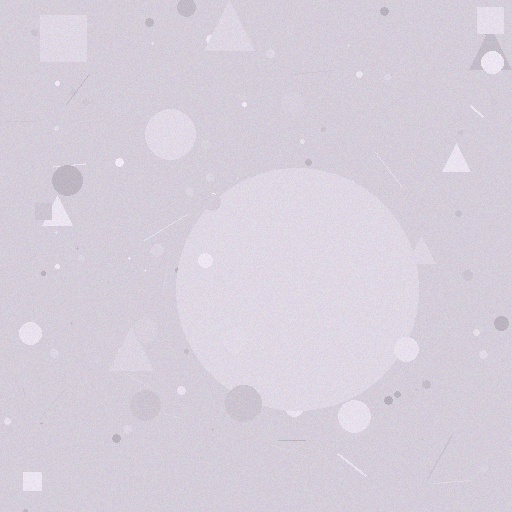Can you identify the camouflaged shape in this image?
The camouflaged shape is a circle.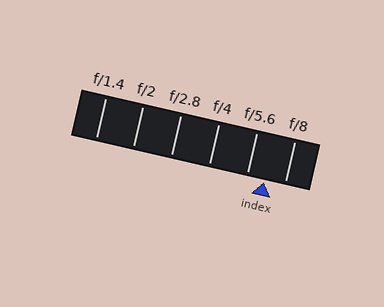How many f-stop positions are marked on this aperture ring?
There are 6 f-stop positions marked.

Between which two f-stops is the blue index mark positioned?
The index mark is between f/5.6 and f/8.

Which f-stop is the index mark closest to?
The index mark is closest to f/5.6.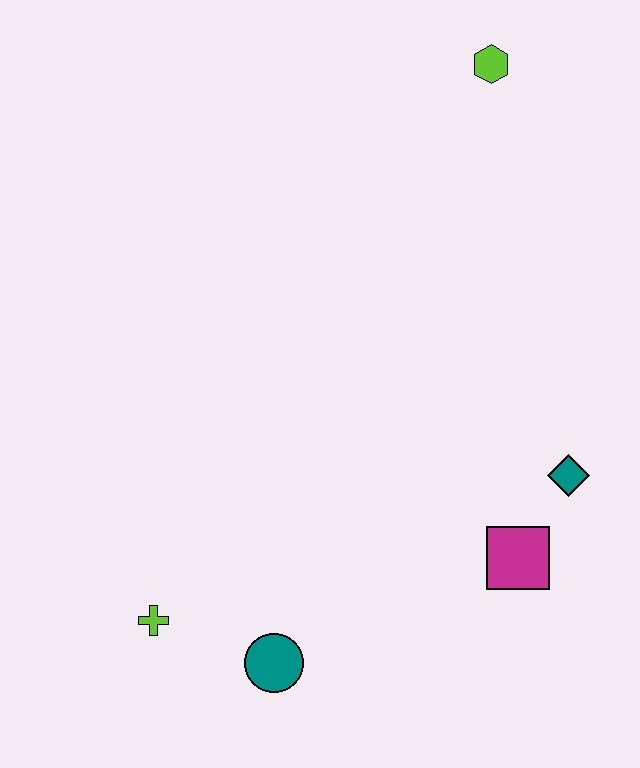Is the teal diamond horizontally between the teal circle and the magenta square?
No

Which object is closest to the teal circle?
The lime cross is closest to the teal circle.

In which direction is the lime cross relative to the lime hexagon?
The lime cross is below the lime hexagon.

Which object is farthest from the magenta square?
The lime hexagon is farthest from the magenta square.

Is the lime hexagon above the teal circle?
Yes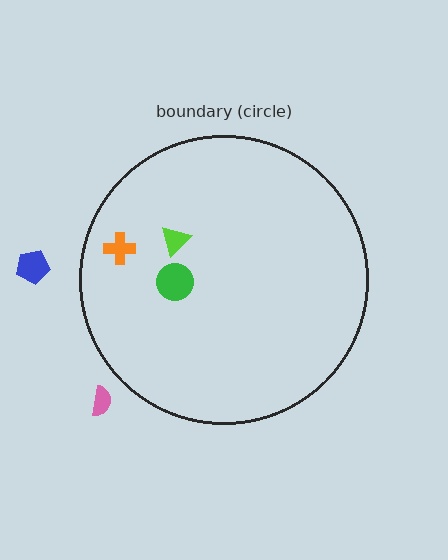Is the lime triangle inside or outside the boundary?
Inside.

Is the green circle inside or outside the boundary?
Inside.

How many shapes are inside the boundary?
3 inside, 2 outside.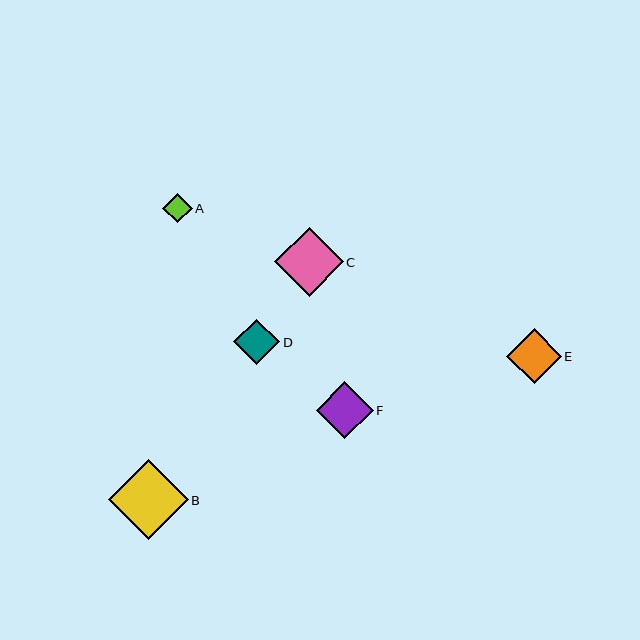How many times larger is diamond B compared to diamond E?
Diamond B is approximately 1.5 times the size of diamond E.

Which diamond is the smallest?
Diamond A is the smallest with a size of approximately 29 pixels.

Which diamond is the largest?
Diamond B is the largest with a size of approximately 80 pixels.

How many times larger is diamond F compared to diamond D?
Diamond F is approximately 1.2 times the size of diamond D.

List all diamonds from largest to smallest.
From largest to smallest: B, C, F, E, D, A.